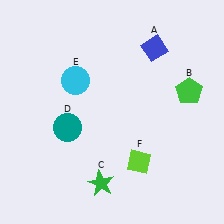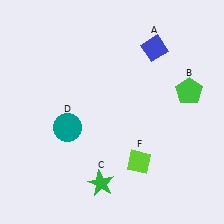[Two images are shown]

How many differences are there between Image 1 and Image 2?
There is 1 difference between the two images.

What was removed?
The cyan circle (E) was removed in Image 2.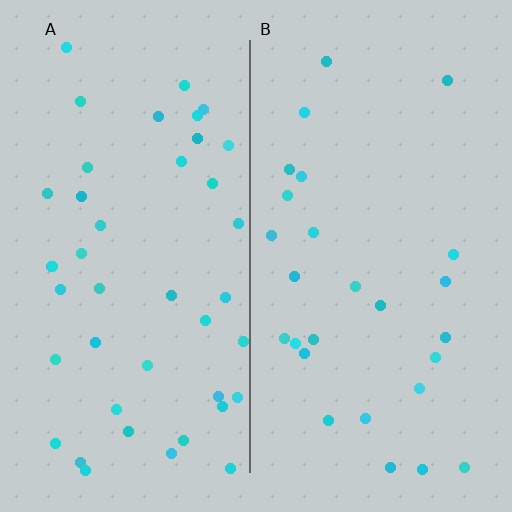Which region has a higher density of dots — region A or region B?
A (the left).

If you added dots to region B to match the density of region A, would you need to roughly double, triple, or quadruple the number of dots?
Approximately double.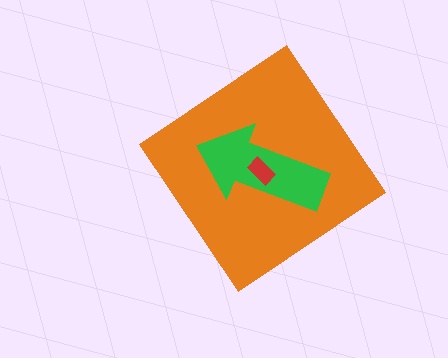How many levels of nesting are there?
3.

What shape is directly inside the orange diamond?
The green arrow.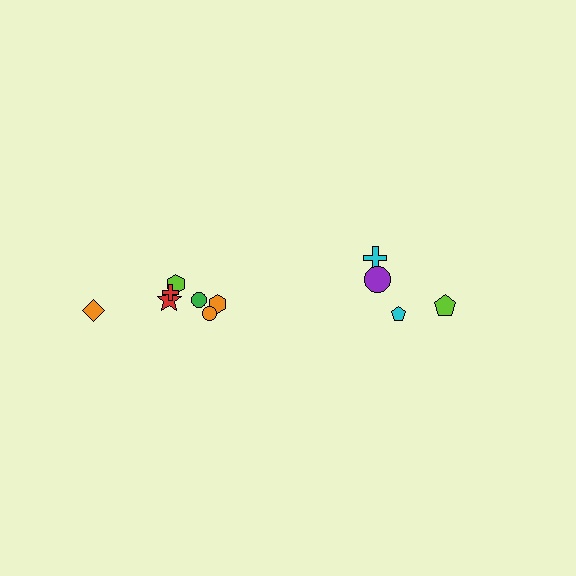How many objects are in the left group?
There are 7 objects.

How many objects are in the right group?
There are 4 objects.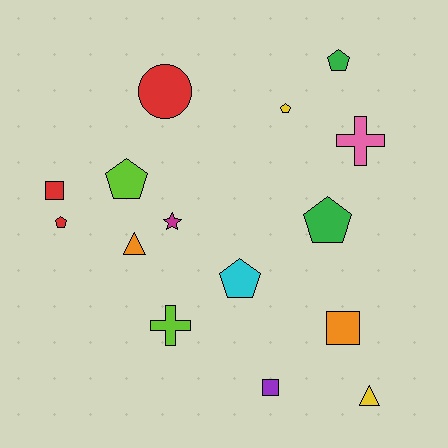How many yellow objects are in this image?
There are 2 yellow objects.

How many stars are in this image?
There is 1 star.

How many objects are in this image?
There are 15 objects.